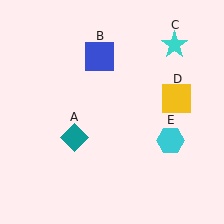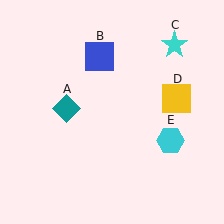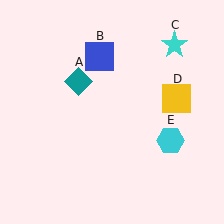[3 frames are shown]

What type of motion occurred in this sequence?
The teal diamond (object A) rotated clockwise around the center of the scene.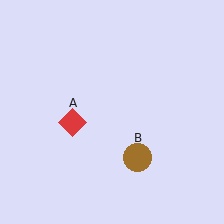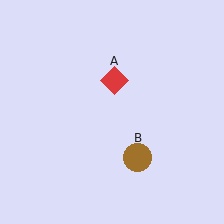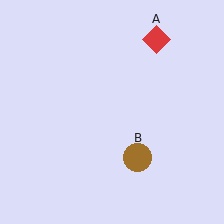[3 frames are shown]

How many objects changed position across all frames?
1 object changed position: red diamond (object A).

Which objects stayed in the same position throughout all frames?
Brown circle (object B) remained stationary.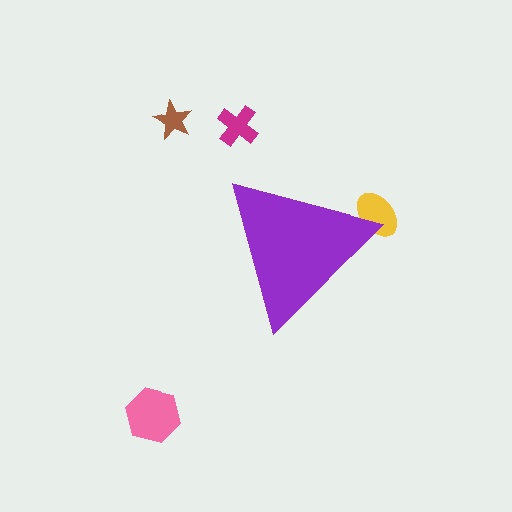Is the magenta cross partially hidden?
No, the magenta cross is fully visible.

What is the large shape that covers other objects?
A purple triangle.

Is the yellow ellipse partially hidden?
Yes, the yellow ellipse is partially hidden behind the purple triangle.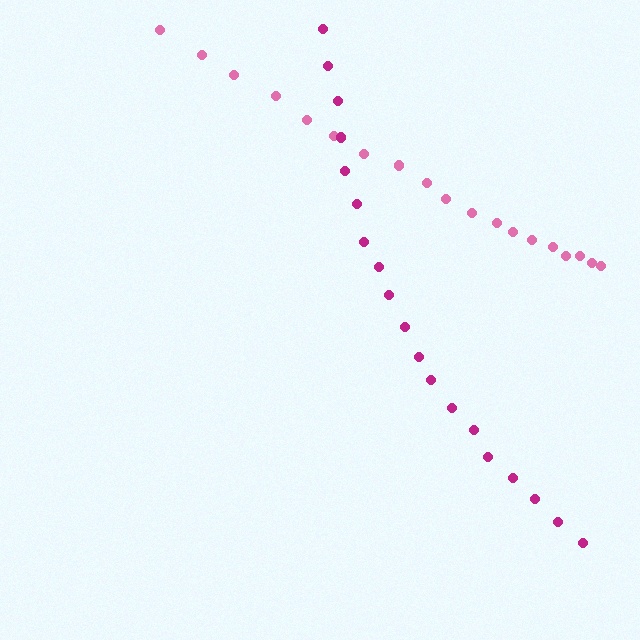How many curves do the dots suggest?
There are 2 distinct paths.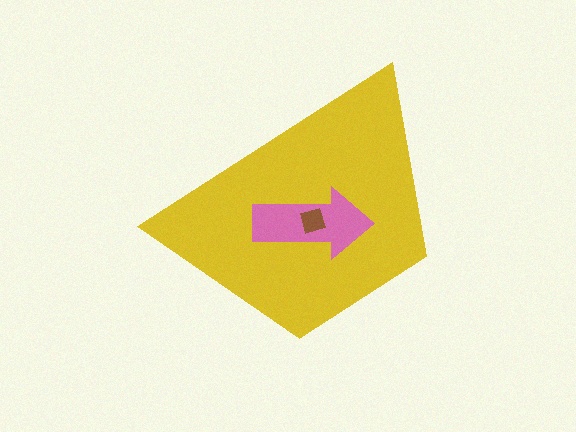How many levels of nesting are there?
3.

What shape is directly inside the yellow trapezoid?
The pink arrow.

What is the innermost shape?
The brown diamond.